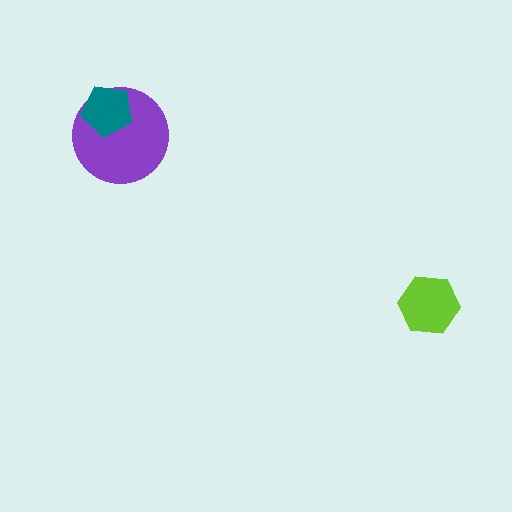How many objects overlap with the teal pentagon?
1 object overlaps with the teal pentagon.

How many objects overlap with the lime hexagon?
0 objects overlap with the lime hexagon.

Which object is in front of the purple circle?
The teal pentagon is in front of the purple circle.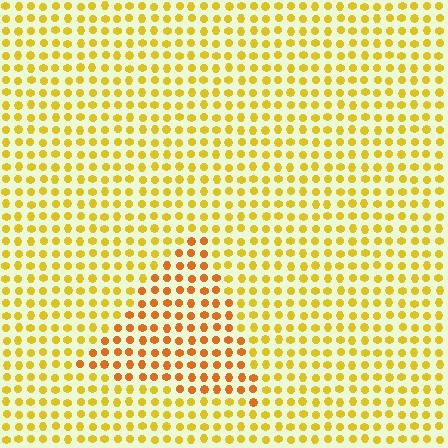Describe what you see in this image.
The image is filled with small yellow elements in a uniform arrangement. A triangle-shaped region is visible where the elements are tinted to a slightly different hue, forming a subtle color boundary.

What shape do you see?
I see a triangle.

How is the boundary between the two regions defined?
The boundary is defined purely by a slight shift in hue (about 28 degrees). Spacing, size, and orientation are identical on both sides.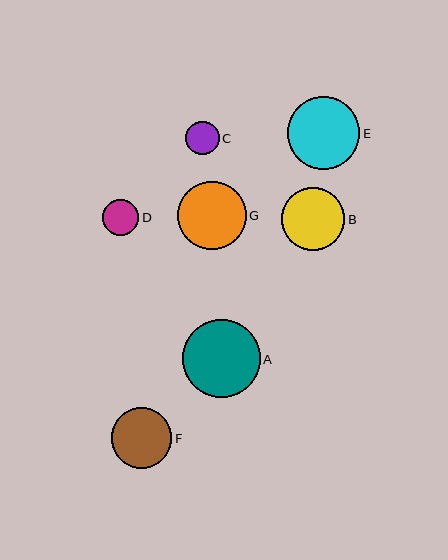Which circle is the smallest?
Circle C is the smallest with a size of approximately 33 pixels.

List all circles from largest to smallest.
From largest to smallest: A, E, G, B, F, D, C.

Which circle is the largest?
Circle A is the largest with a size of approximately 78 pixels.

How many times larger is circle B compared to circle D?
Circle B is approximately 1.8 times the size of circle D.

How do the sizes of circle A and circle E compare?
Circle A and circle E are approximately the same size.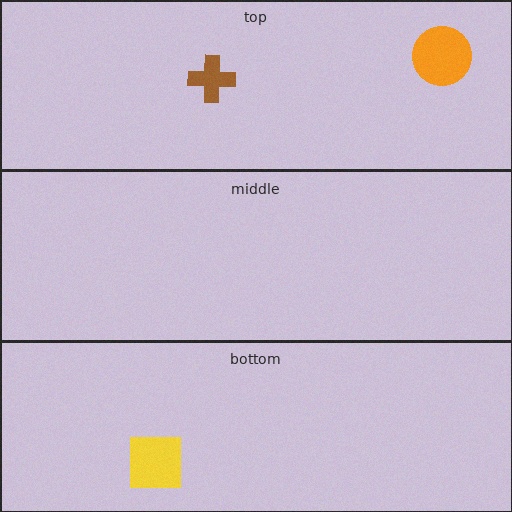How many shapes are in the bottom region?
1.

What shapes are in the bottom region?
The yellow square.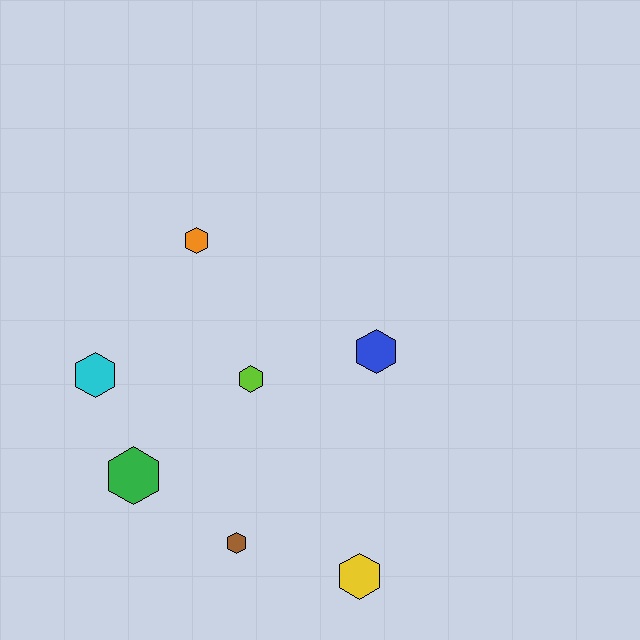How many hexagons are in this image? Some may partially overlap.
There are 7 hexagons.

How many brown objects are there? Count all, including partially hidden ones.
There is 1 brown object.